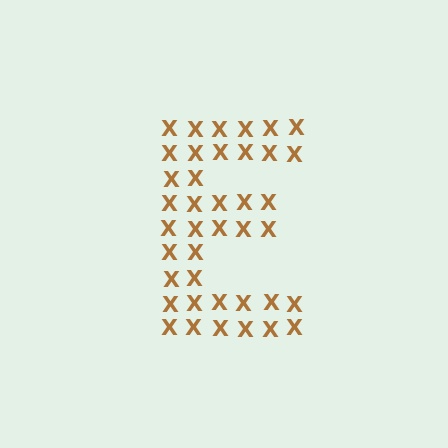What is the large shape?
The large shape is the letter E.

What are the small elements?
The small elements are letter X's.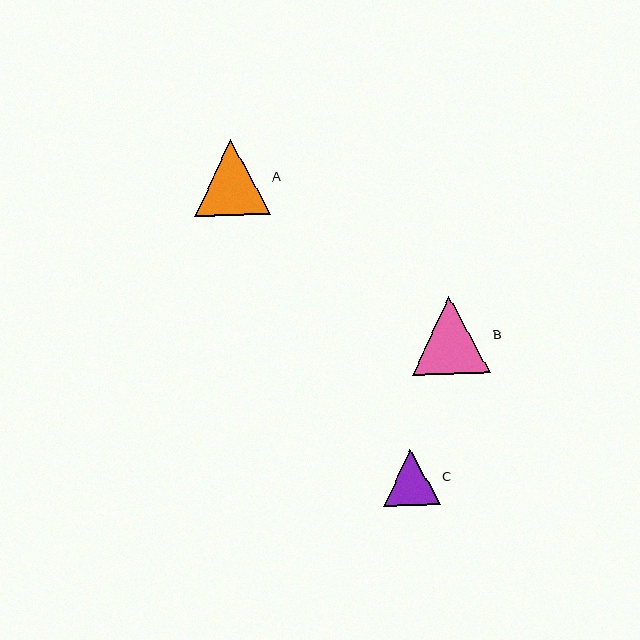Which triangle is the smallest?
Triangle C is the smallest with a size of approximately 57 pixels.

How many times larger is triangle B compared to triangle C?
Triangle B is approximately 1.4 times the size of triangle C.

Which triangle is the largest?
Triangle B is the largest with a size of approximately 78 pixels.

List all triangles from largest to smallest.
From largest to smallest: B, A, C.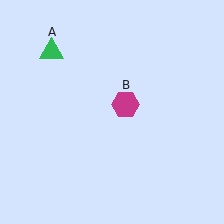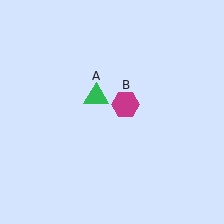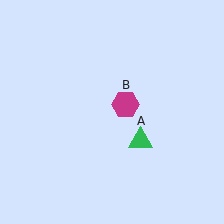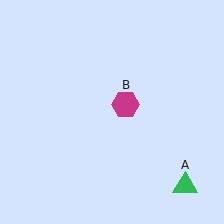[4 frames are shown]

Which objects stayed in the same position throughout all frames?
Magenta hexagon (object B) remained stationary.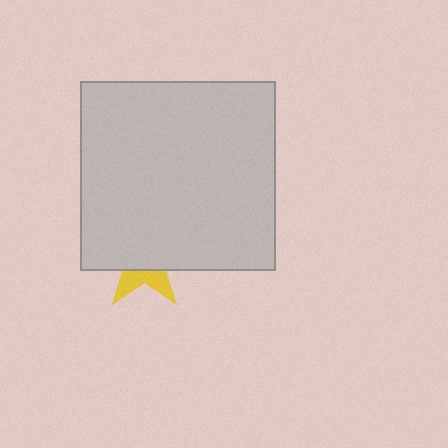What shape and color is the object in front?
The object in front is a light gray rectangle.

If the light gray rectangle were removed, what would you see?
You would see the complete yellow star.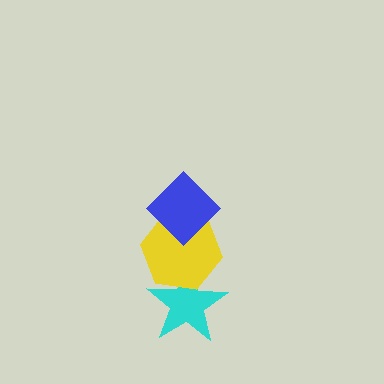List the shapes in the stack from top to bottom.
From top to bottom: the blue diamond, the yellow hexagon, the cyan star.